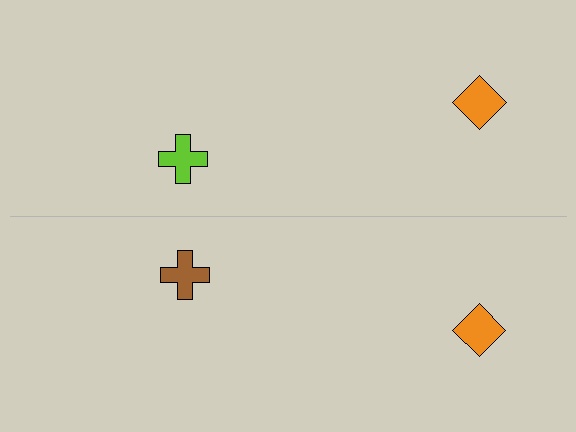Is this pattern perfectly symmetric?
No, the pattern is not perfectly symmetric. The brown cross on the bottom side breaks the symmetry — its mirror counterpart is lime.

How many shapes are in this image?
There are 4 shapes in this image.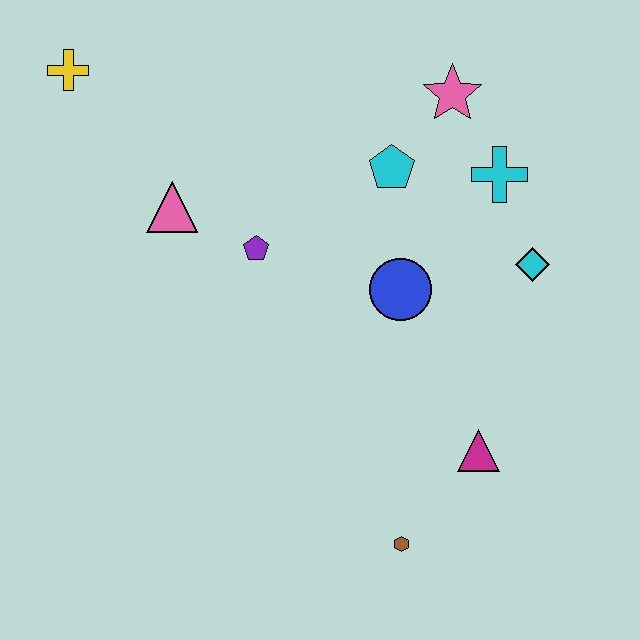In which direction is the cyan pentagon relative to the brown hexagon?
The cyan pentagon is above the brown hexagon.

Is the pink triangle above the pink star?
No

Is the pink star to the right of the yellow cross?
Yes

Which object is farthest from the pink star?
The brown hexagon is farthest from the pink star.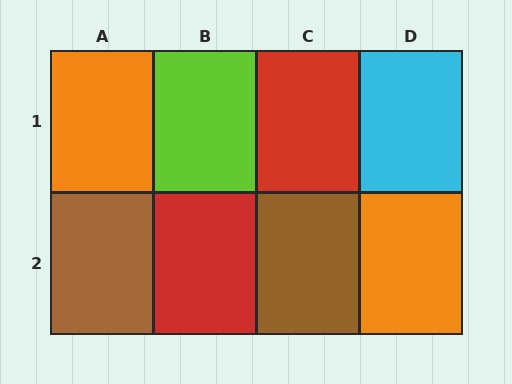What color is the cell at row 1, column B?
Lime.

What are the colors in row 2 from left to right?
Brown, red, brown, orange.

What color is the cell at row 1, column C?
Red.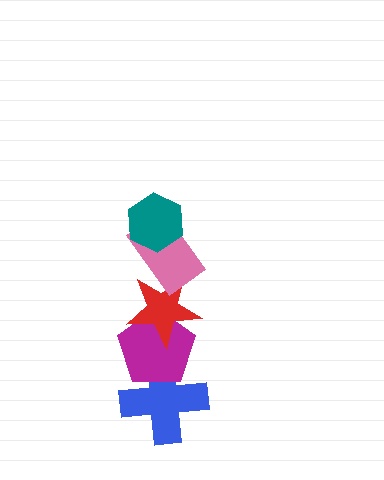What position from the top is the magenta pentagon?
The magenta pentagon is 4th from the top.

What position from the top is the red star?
The red star is 3rd from the top.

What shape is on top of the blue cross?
The magenta pentagon is on top of the blue cross.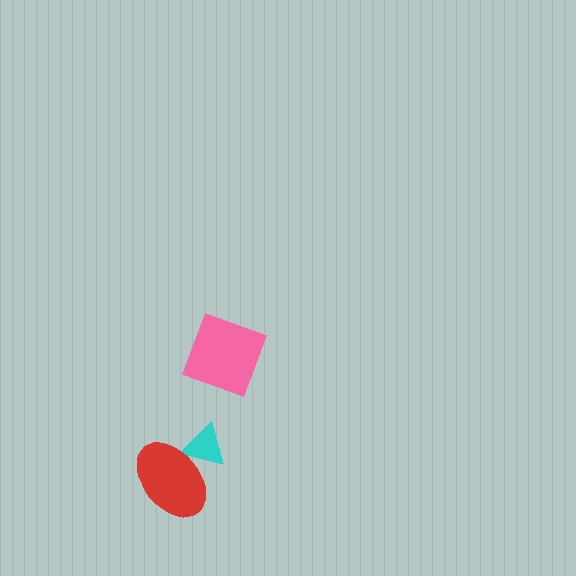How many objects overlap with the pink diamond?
0 objects overlap with the pink diamond.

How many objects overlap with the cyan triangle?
1 object overlaps with the cyan triangle.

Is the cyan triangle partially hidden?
Yes, it is partially covered by another shape.